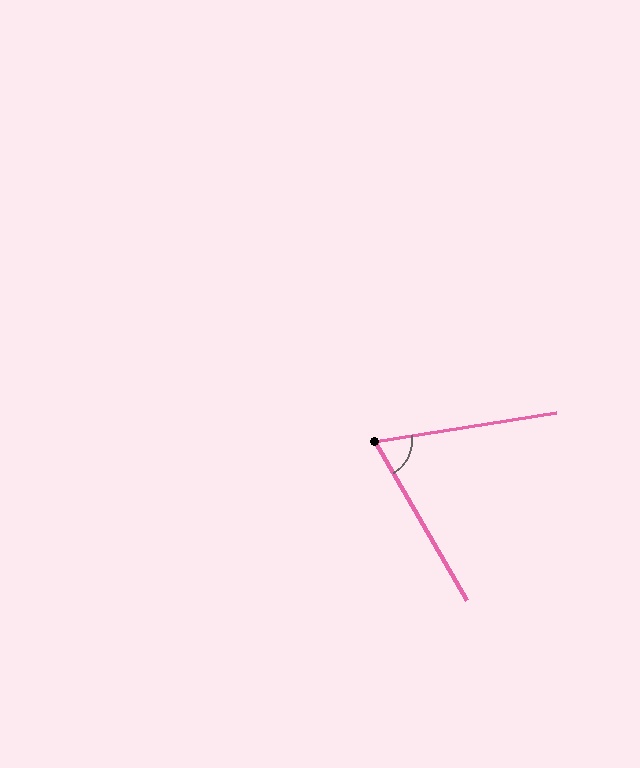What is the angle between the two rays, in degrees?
Approximately 69 degrees.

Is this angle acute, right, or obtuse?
It is acute.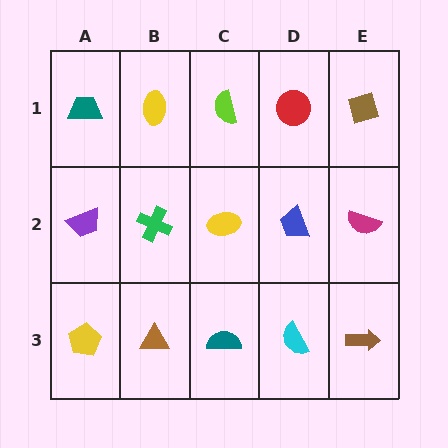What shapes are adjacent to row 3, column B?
A green cross (row 2, column B), a yellow pentagon (row 3, column A), a teal semicircle (row 3, column C).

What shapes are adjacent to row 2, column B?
A yellow ellipse (row 1, column B), a brown triangle (row 3, column B), a purple trapezoid (row 2, column A), a yellow ellipse (row 2, column C).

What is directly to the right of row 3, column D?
A brown arrow.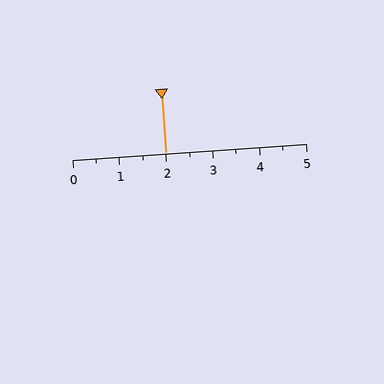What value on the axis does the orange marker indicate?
The marker indicates approximately 2.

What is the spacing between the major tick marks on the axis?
The major ticks are spaced 1 apart.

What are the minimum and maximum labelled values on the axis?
The axis runs from 0 to 5.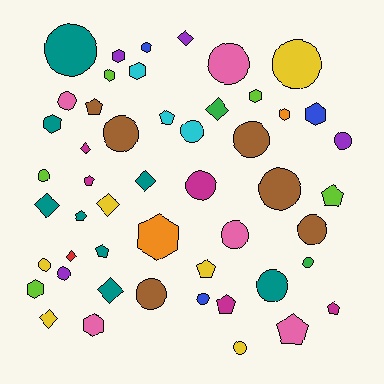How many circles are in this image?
There are 20 circles.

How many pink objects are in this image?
There are 5 pink objects.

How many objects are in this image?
There are 50 objects.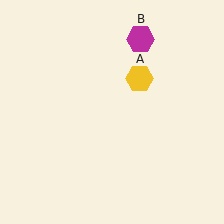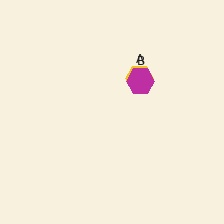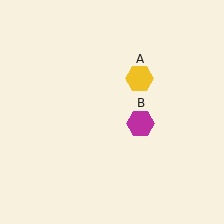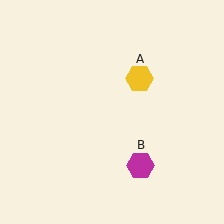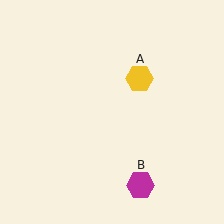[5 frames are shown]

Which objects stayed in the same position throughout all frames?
Yellow hexagon (object A) remained stationary.